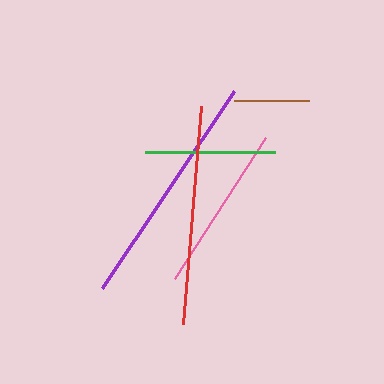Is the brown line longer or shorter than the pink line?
The pink line is longer than the brown line.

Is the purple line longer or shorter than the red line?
The purple line is longer than the red line.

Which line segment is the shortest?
The brown line is the shortest at approximately 76 pixels.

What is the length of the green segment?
The green segment is approximately 129 pixels long.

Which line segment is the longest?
The purple line is the longest at approximately 237 pixels.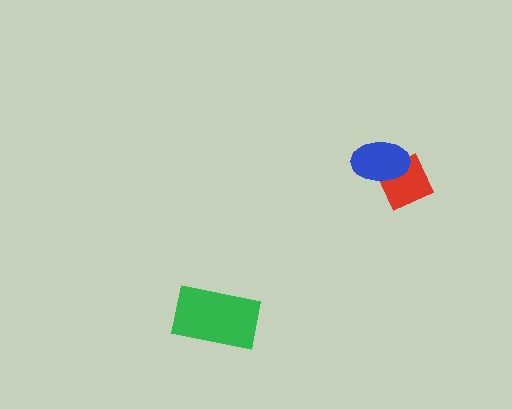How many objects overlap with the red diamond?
1 object overlaps with the red diamond.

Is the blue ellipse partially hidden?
No, no other shape covers it.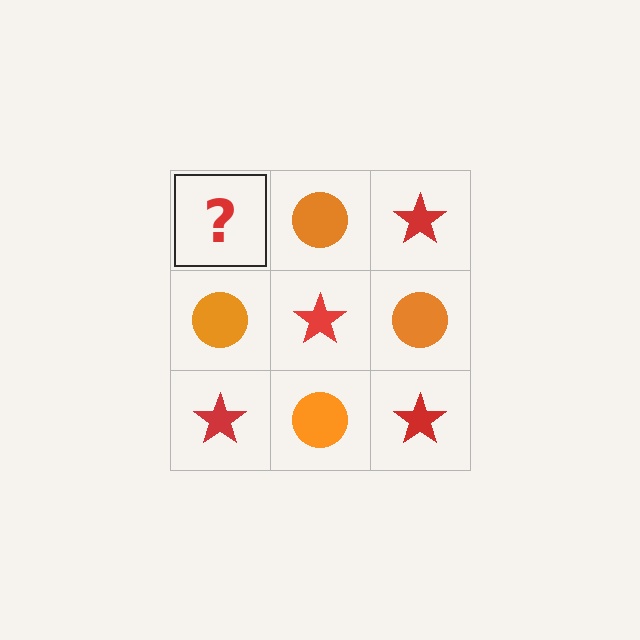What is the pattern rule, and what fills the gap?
The rule is that it alternates red star and orange circle in a checkerboard pattern. The gap should be filled with a red star.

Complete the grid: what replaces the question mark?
The question mark should be replaced with a red star.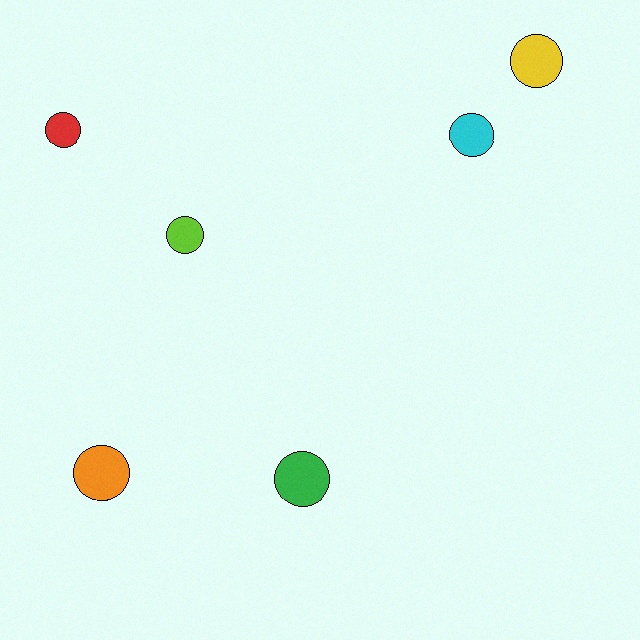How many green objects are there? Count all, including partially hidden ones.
There is 1 green object.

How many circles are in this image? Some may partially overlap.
There are 6 circles.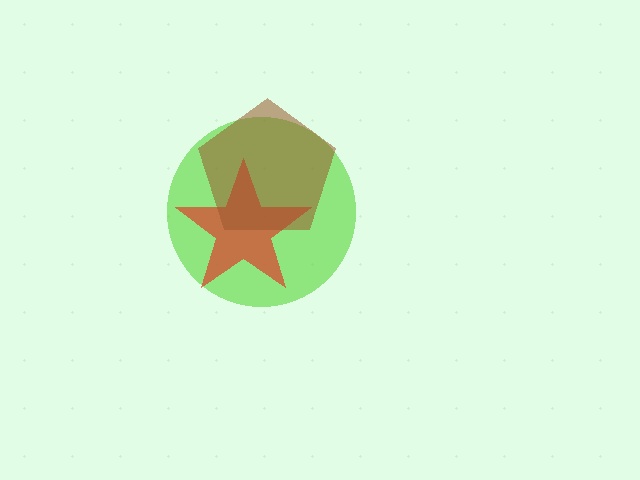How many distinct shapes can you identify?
There are 3 distinct shapes: a lime circle, a red star, a brown pentagon.